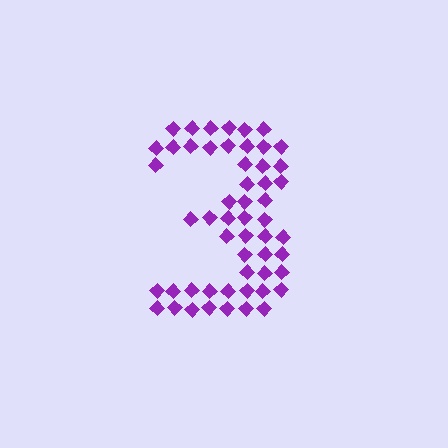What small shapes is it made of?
It is made of small diamonds.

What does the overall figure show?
The overall figure shows the digit 3.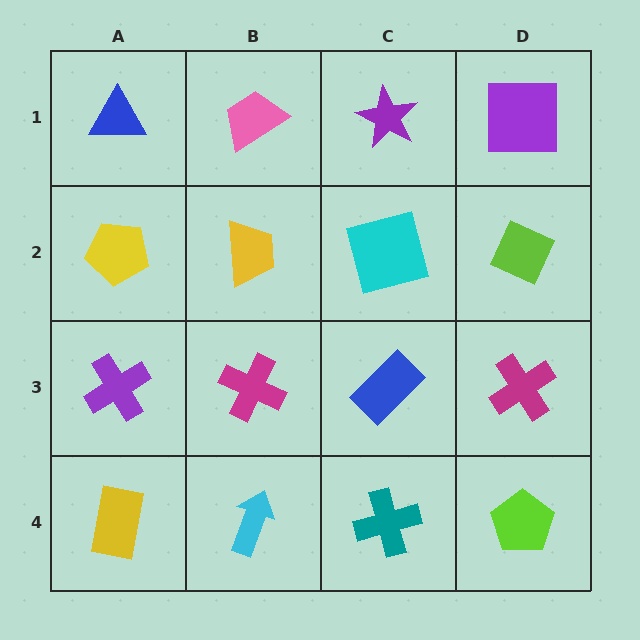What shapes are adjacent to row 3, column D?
A lime diamond (row 2, column D), a lime pentagon (row 4, column D), a blue rectangle (row 3, column C).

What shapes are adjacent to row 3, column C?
A cyan square (row 2, column C), a teal cross (row 4, column C), a magenta cross (row 3, column B), a magenta cross (row 3, column D).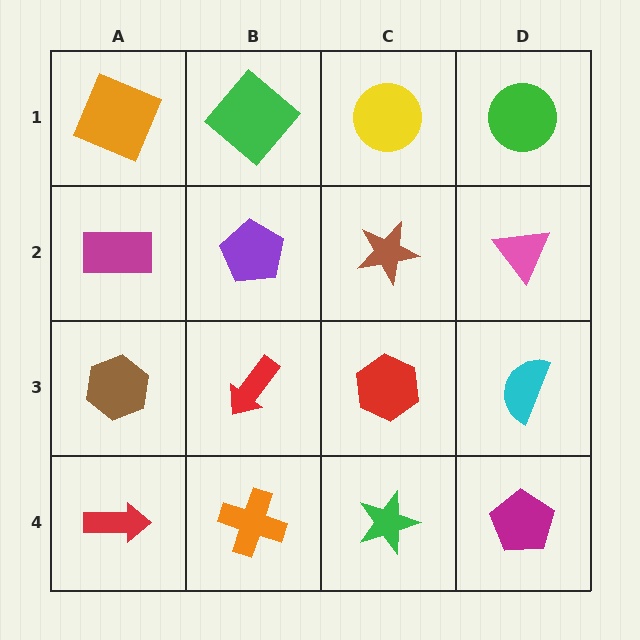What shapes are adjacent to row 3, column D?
A pink triangle (row 2, column D), a magenta pentagon (row 4, column D), a red hexagon (row 3, column C).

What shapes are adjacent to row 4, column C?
A red hexagon (row 3, column C), an orange cross (row 4, column B), a magenta pentagon (row 4, column D).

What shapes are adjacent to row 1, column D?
A pink triangle (row 2, column D), a yellow circle (row 1, column C).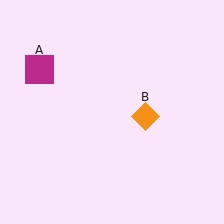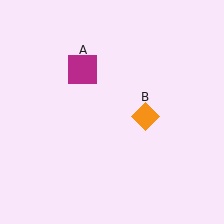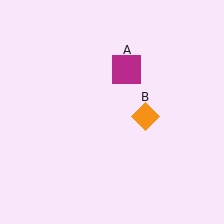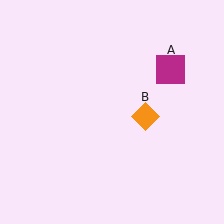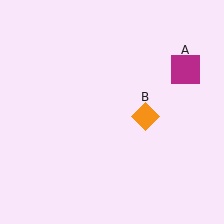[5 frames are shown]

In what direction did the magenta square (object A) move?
The magenta square (object A) moved right.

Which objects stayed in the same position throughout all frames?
Orange diamond (object B) remained stationary.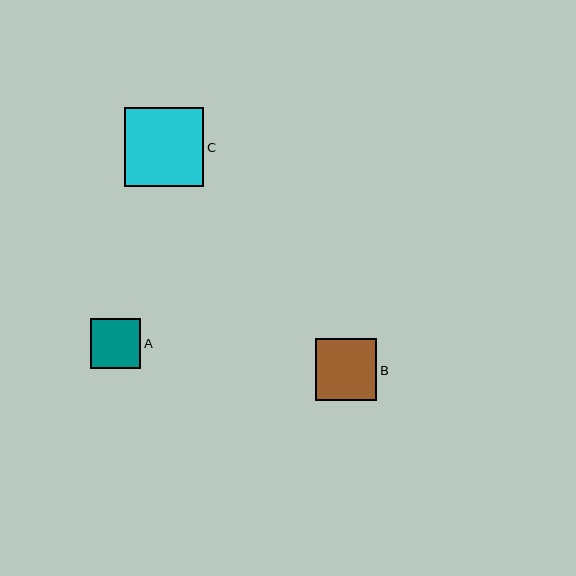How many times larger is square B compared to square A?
Square B is approximately 1.2 times the size of square A.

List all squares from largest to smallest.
From largest to smallest: C, B, A.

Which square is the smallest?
Square A is the smallest with a size of approximately 50 pixels.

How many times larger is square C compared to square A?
Square C is approximately 1.6 times the size of square A.